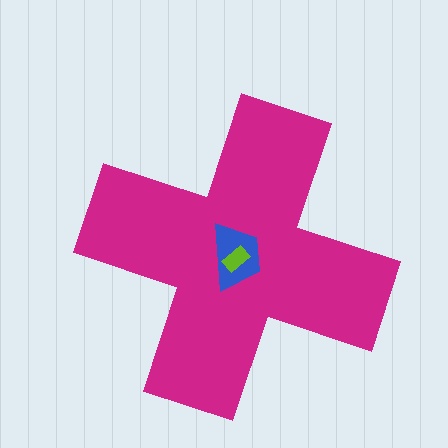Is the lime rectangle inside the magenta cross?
Yes.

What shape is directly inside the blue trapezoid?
The lime rectangle.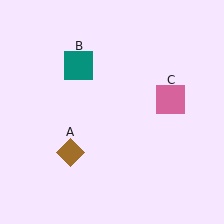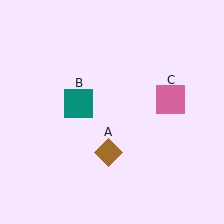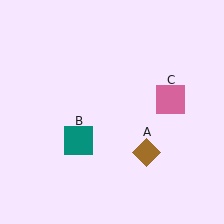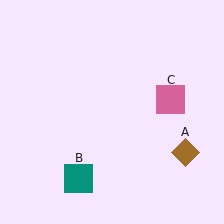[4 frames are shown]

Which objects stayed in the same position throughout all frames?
Pink square (object C) remained stationary.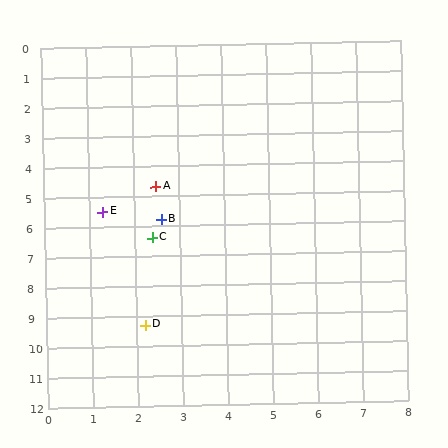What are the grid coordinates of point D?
Point D is at approximately (2.2, 9.3).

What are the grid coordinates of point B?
Point B is at approximately (2.6, 5.8).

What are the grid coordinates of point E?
Point E is at approximately (1.3, 5.5).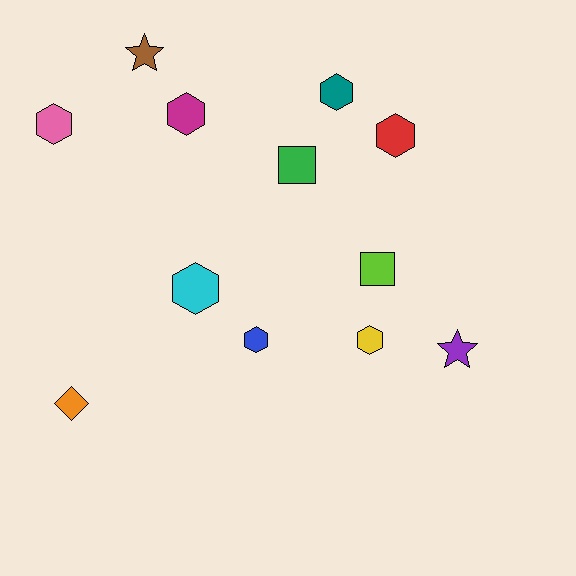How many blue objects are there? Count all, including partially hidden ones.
There is 1 blue object.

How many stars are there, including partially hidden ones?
There are 2 stars.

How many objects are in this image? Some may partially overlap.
There are 12 objects.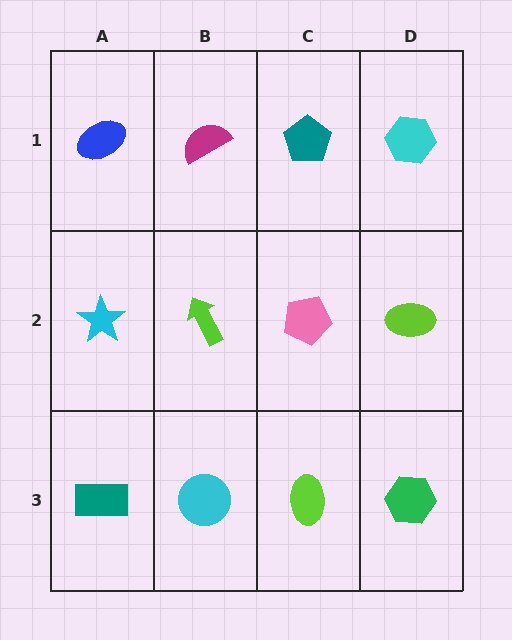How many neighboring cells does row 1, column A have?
2.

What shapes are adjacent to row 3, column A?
A cyan star (row 2, column A), a cyan circle (row 3, column B).